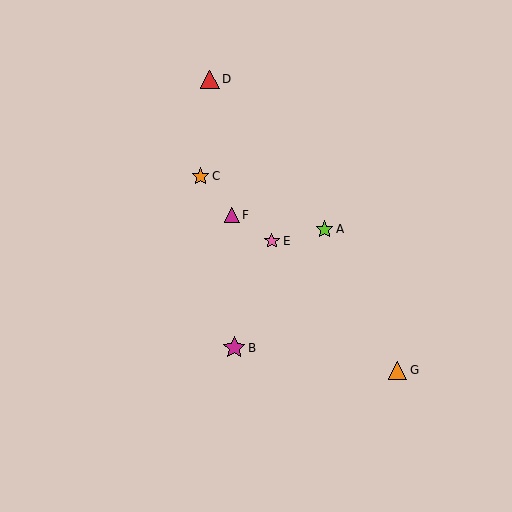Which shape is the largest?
The magenta star (labeled B) is the largest.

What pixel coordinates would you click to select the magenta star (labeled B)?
Click at (234, 348) to select the magenta star B.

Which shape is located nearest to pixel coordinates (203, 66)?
The red triangle (labeled D) at (210, 79) is nearest to that location.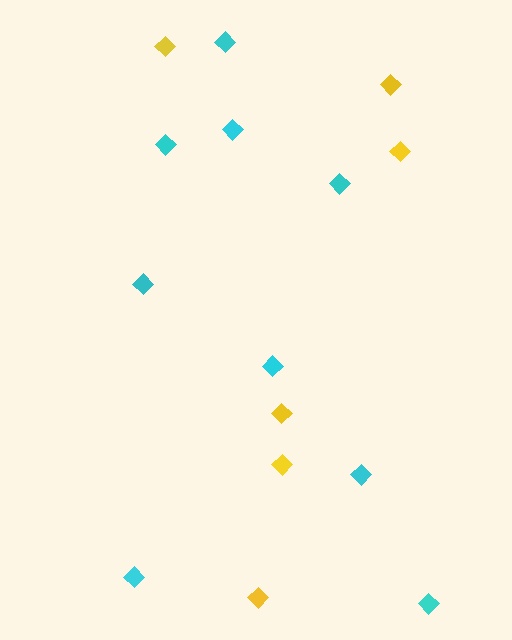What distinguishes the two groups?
There are 2 groups: one group of cyan diamonds (9) and one group of yellow diamonds (6).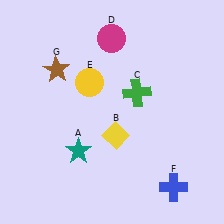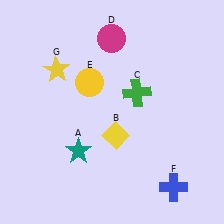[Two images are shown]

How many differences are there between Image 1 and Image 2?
There is 1 difference between the two images.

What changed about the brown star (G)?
In Image 1, G is brown. In Image 2, it changed to yellow.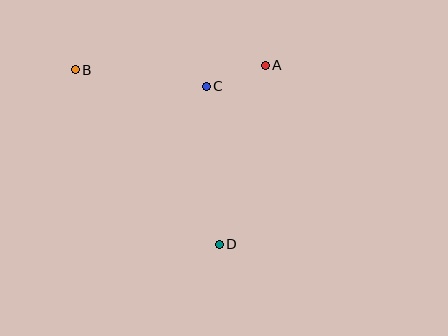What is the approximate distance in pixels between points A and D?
The distance between A and D is approximately 185 pixels.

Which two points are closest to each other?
Points A and C are closest to each other.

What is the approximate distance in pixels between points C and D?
The distance between C and D is approximately 158 pixels.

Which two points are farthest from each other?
Points B and D are farthest from each other.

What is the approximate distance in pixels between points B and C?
The distance between B and C is approximately 132 pixels.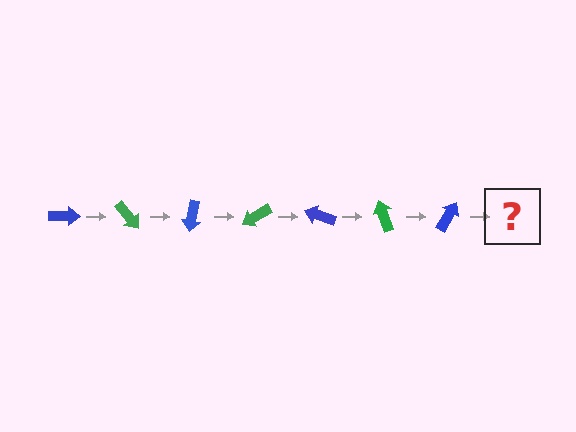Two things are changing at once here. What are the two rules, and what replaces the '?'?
The two rules are that it rotates 50 degrees each step and the color cycles through blue and green. The '?' should be a green arrow, rotated 350 degrees from the start.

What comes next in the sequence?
The next element should be a green arrow, rotated 350 degrees from the start.